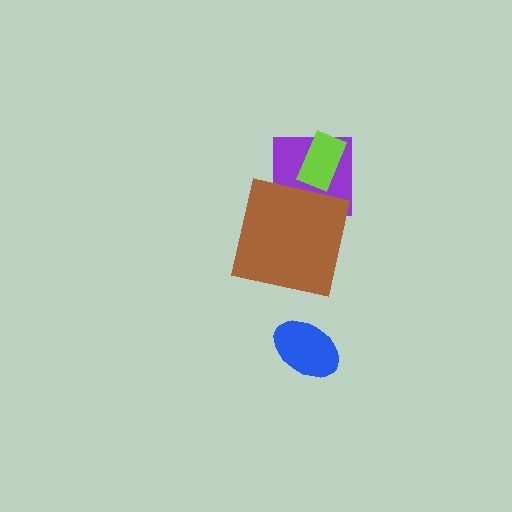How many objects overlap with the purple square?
2 objects overlap with the purple square.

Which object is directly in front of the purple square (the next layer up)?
The lime rectangle is directly in front of the purple square.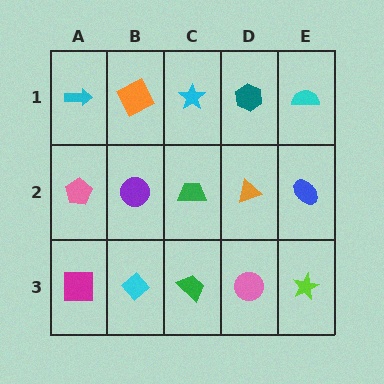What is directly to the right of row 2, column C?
An orange triangle.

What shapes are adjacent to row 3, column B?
A purple circle (row 2, column B), a magenta square (row 3, column A), a green trapezoid (row 3, column C).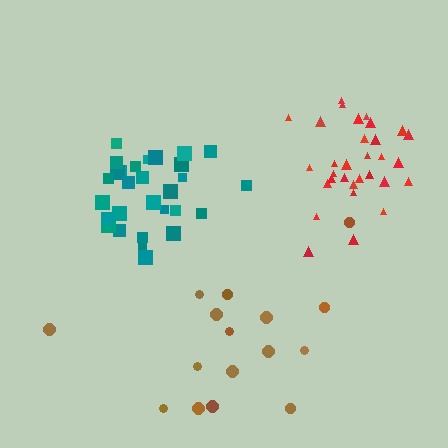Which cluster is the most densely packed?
Red.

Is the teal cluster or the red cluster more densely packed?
Red.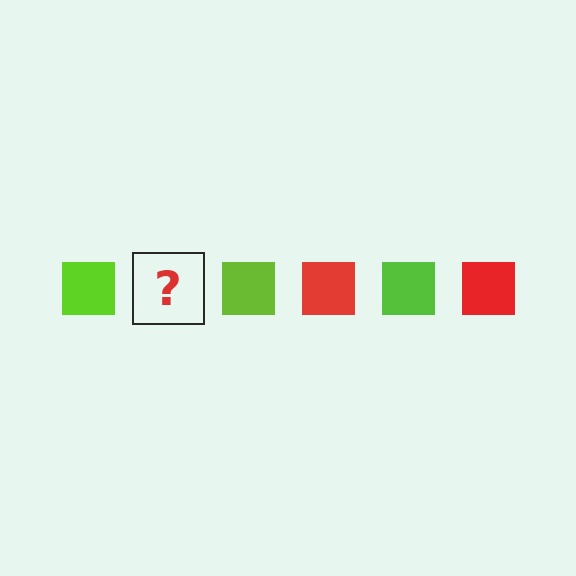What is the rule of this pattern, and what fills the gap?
The rule is that the pattern cycles through lime, red squares. The gap should be filled with a red square.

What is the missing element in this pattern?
The missing element is a red square.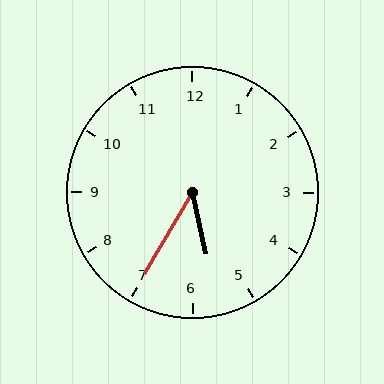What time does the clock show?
5:35.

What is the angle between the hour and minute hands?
Approximately 42 degrees.